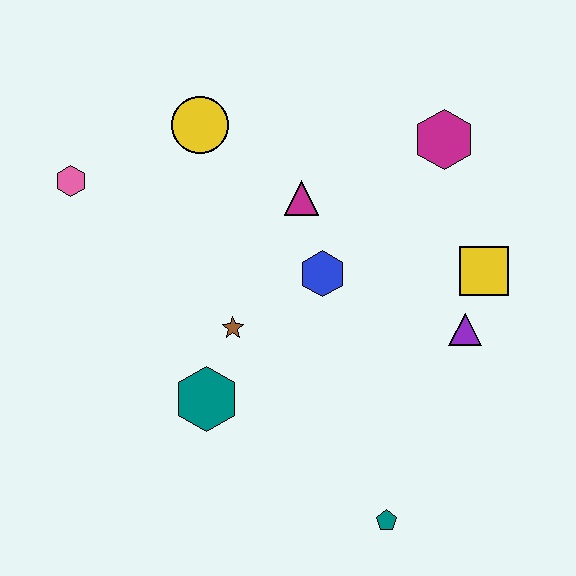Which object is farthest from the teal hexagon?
The magenta hexagon is farthest from the teal hexagon.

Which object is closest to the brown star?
The teal hexagon is closest to the brown star.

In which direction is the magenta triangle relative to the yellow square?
The magenta triangle is to the left of the yellow square.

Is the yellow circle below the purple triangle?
No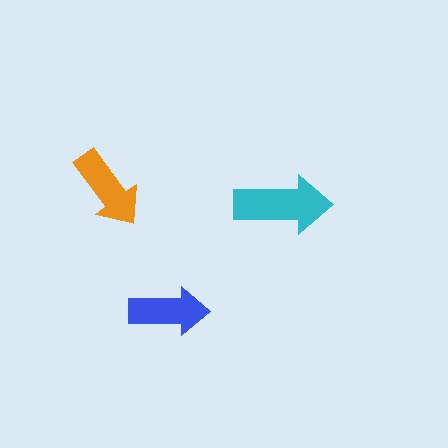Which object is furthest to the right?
The cyan arrow is rightmost.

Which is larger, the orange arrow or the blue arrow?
The orange one.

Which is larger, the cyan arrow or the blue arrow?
The cyan one.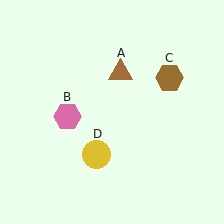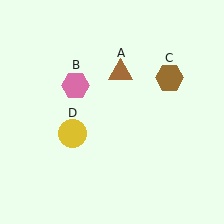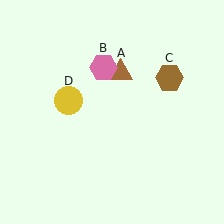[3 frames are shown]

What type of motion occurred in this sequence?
The pink hexagon (object B), yellow circle (object D) rotated clockwise around the center of the scene.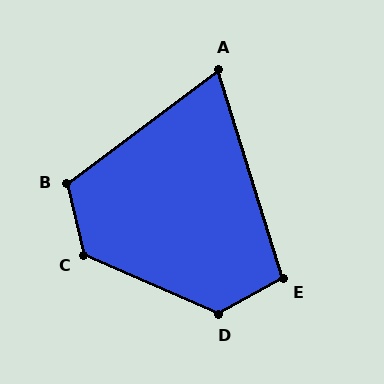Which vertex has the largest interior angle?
C, at approximately 127 degrees.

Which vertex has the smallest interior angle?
A, at approximately 70 degrees.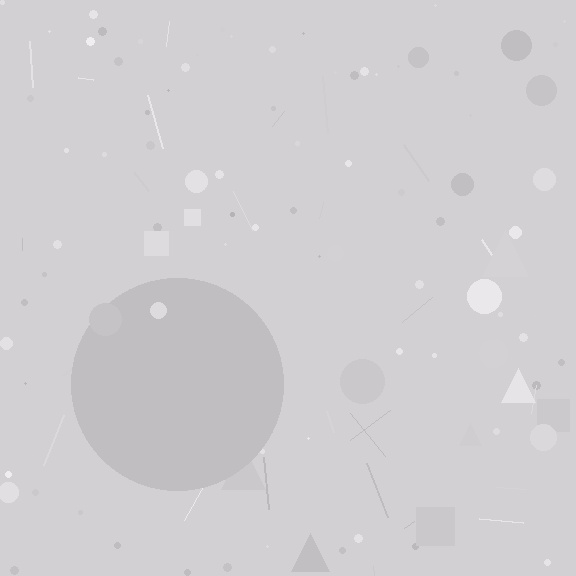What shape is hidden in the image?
A circle is hidden in the image.